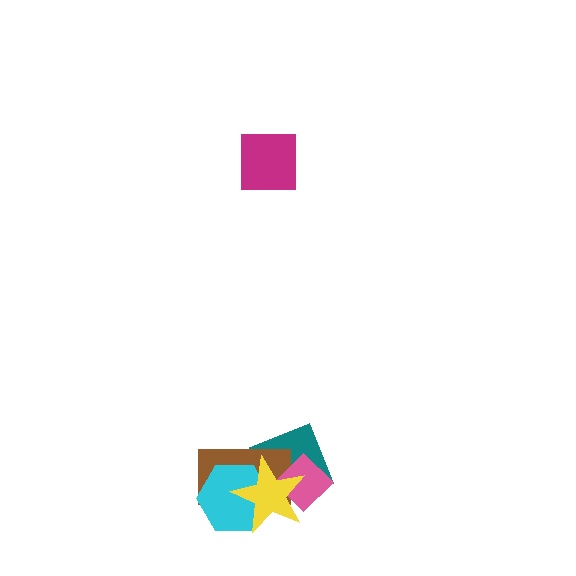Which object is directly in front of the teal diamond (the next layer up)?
The brown rectangle is directly in front of the teal diamond.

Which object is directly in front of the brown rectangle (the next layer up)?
The pink diamond is directly in front of the brown rectangle.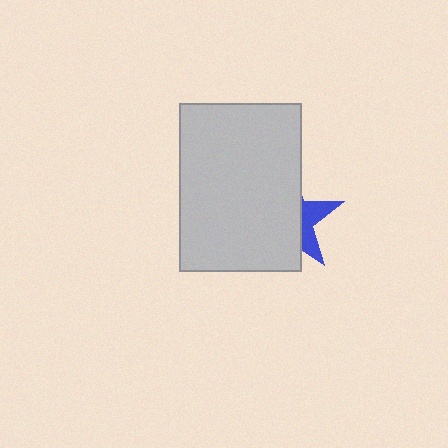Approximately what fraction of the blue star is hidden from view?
Roughly 70% of the blue star is hidden behind the light gray rectangle.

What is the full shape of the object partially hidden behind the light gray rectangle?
The partially hidden object is a blue star.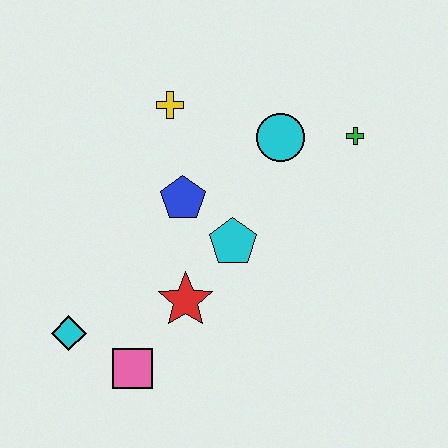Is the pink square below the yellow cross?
Yes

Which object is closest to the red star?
The cyan pentagon is closest to the red star.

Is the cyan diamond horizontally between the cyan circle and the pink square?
No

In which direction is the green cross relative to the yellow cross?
The green cross is to the right of the yellow cross.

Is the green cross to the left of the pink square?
No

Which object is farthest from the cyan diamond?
The green cross is farthest from the cyan diamond.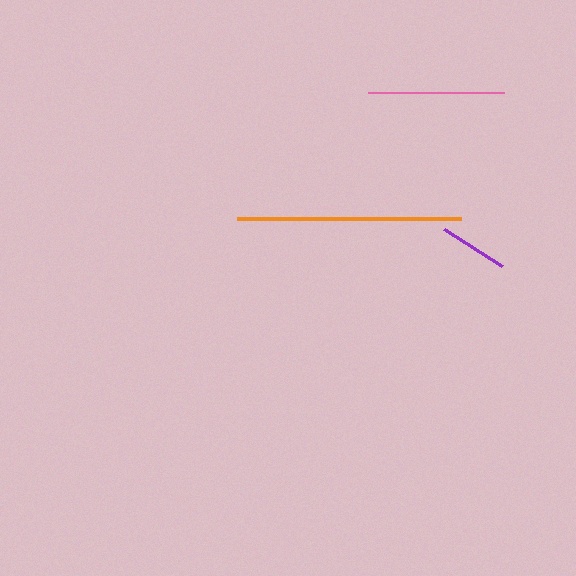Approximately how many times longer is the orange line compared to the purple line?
The orange line is approximately 3.3 times the length of the purple line.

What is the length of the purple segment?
The purple segment is approximately 69 pixels long.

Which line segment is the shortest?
The purple line is the shortest at approximately 69 pixels.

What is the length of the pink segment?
The pink segment is approximately 136 pixels long.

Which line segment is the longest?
The orange line is the longest at approximately 224 pixels.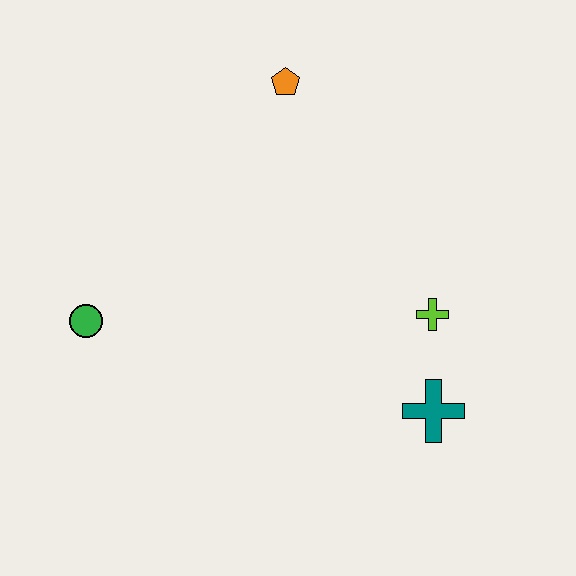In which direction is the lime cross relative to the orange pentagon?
The lime cross is below the orange pentagon.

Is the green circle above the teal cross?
Yes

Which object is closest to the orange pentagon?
The lime cross is closest to the orange pentagon.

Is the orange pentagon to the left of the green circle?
No